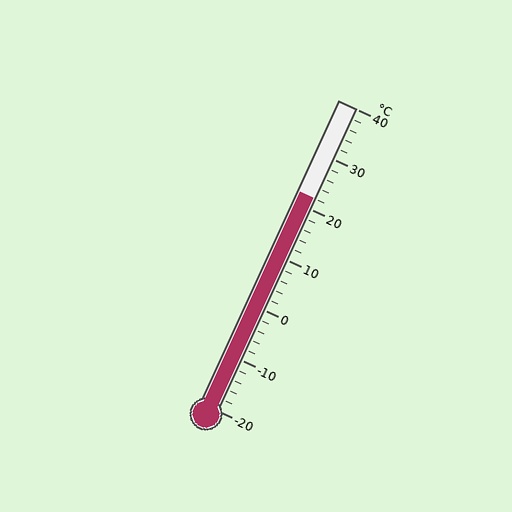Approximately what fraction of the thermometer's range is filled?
The thermometer is filled to approximately 70% of its range.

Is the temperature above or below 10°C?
The temperature is above 10°C.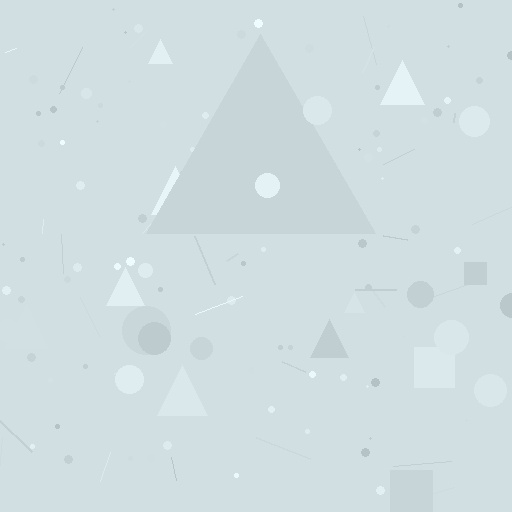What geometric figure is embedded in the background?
A triangle is embedded in the background.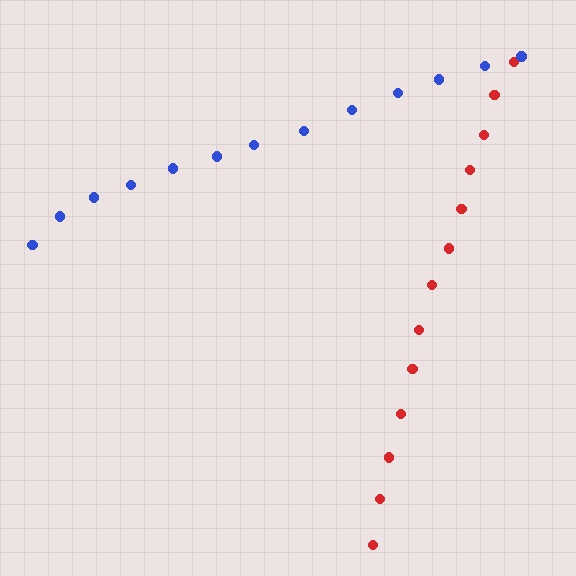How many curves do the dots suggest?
There are 2 distinct paths.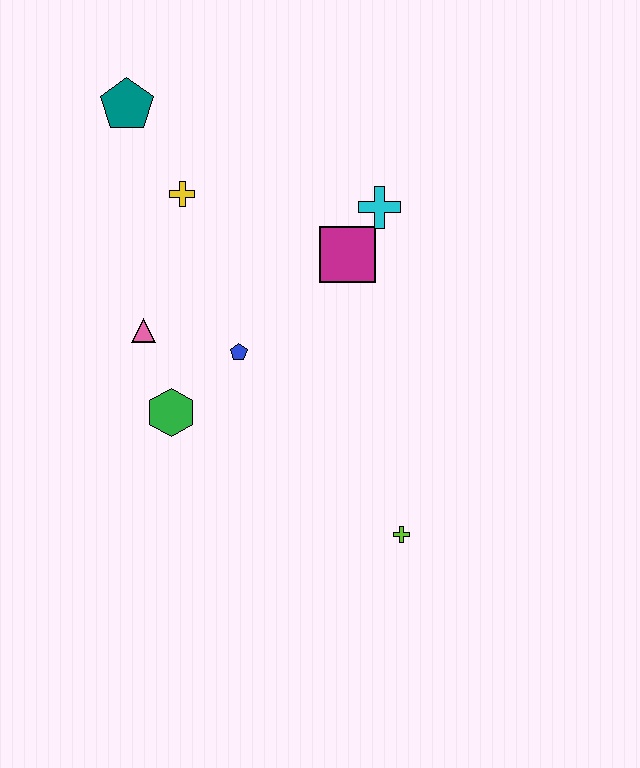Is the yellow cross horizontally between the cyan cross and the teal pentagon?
Yes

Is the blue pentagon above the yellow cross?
No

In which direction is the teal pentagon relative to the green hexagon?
The teal pentagon is above the green hexagon.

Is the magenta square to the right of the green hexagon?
Yes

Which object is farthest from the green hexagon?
The teal pentagon is farthest from the green hexagon.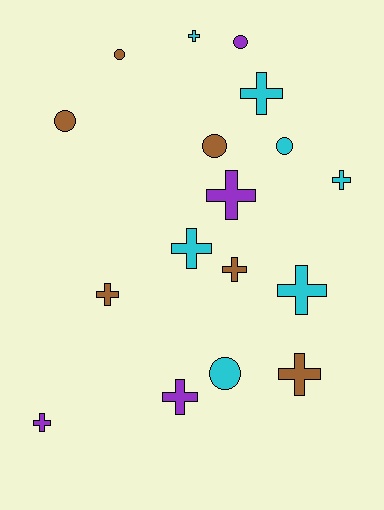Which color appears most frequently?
Cyan, with 7 objects.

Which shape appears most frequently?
Cross, with 11 objects.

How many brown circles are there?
There are 3 brown circles.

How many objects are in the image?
There are 17 objects.